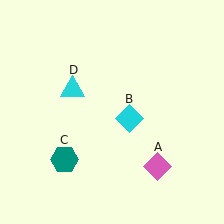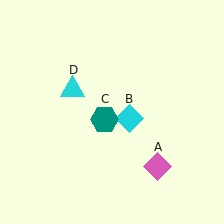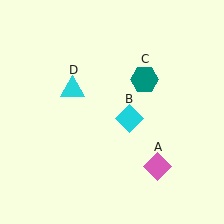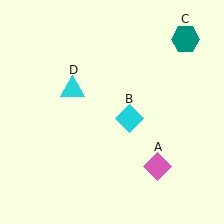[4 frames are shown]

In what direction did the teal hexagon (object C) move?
The teal hexagon (object C) moved up and to the right.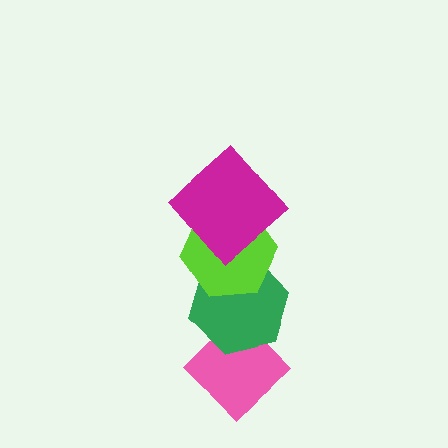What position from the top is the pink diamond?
The pink diamond is 4th from the top.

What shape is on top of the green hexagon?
The lime hexagon is on top of the green hexagon.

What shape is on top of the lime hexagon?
The magenta diamond is on top of the lime hexagon.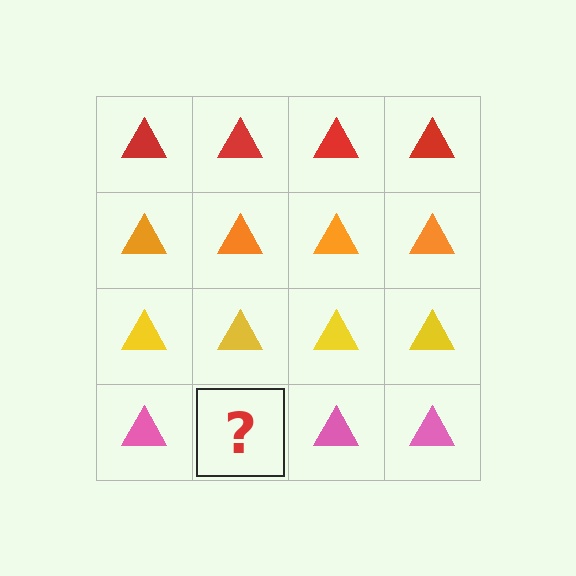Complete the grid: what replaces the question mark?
The question mark should be replaced with a pink triangle.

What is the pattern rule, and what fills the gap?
The rule is that each row has a consistent color. The gap should be filled with a pink triangle.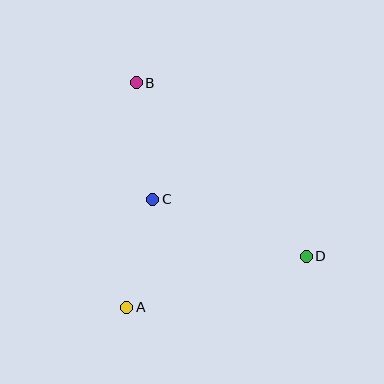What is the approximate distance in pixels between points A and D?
The distance between A and D is approximately 187 pixels.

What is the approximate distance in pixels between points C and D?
The distance between C and D is approximately 164 pixels.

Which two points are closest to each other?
Points A and C are closest to each other.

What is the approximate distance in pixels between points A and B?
The distance between A and B is approximately 225 pixels.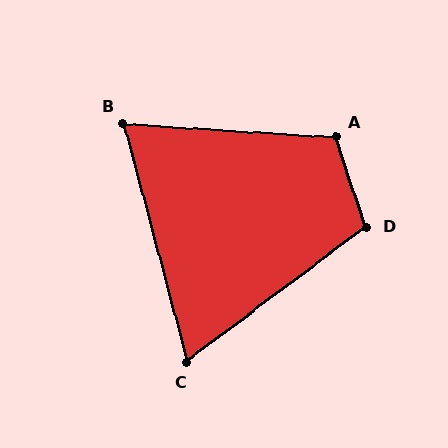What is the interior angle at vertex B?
Approximately 72 degrees (acute).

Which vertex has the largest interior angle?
A, at approximately 112 degrees.